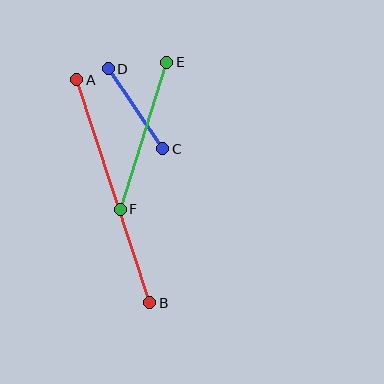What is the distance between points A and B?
The distance is approximately 235 pixels.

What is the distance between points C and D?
The distance is approximately 97 pixels.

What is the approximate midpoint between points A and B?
The midpoint is at approximately (113, 191) pixels.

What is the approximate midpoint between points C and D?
The midpoint is at approximately (135, 109) pixels.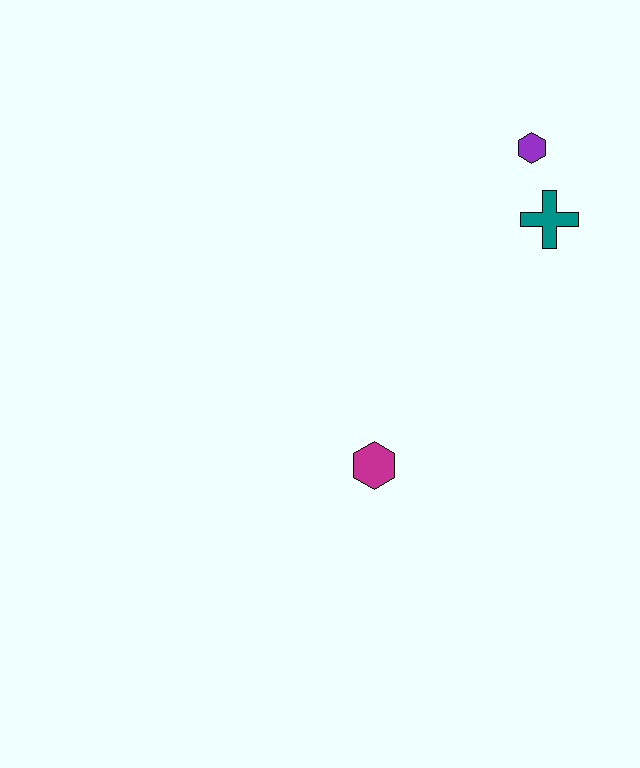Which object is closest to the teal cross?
The purple hexagon is closest to the teal cross.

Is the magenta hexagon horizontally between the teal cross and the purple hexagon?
No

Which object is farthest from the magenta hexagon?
The purple hexagon is farthest from the magenta hexagon.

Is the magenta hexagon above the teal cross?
No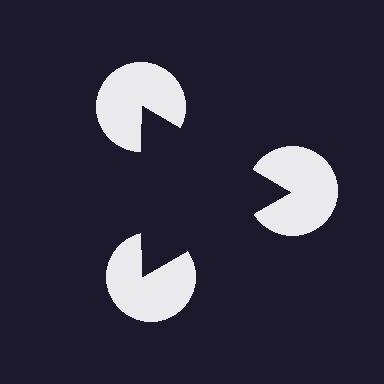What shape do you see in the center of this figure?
An illusory triangle — its edges are inferred from the aligned wedge cuts in the pac-man discs, not physically drawn.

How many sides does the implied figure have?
3 sides.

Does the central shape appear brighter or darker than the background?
It typically appears slightly darker than the background, even though no actual brightness change is drawn.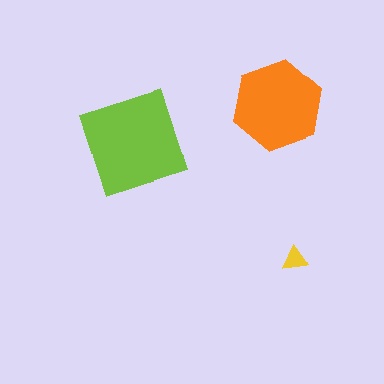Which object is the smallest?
The yellow triangle.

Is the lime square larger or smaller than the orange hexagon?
Larger.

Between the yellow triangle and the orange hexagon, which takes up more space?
The orange hexagon.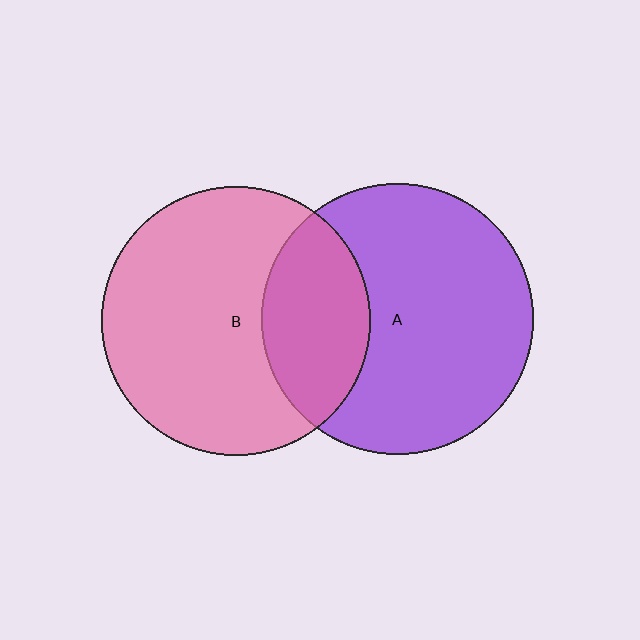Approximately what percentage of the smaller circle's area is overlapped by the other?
Approximately 30%.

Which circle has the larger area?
Circle A (purple).